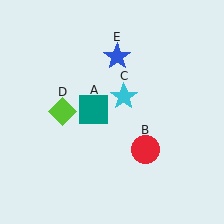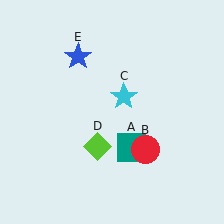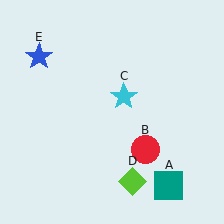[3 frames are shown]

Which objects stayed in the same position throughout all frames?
Red circle (object B) and cyan star (object C) remained stationary.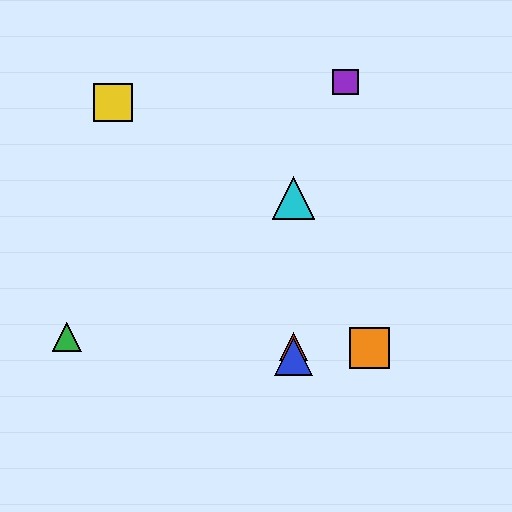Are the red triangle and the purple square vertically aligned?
No, the red triangle is at x≈293 and the purple square is at x≈345.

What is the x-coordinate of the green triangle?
The green triangle is at x≈67.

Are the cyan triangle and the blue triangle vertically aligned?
Yes, both are at x≈293.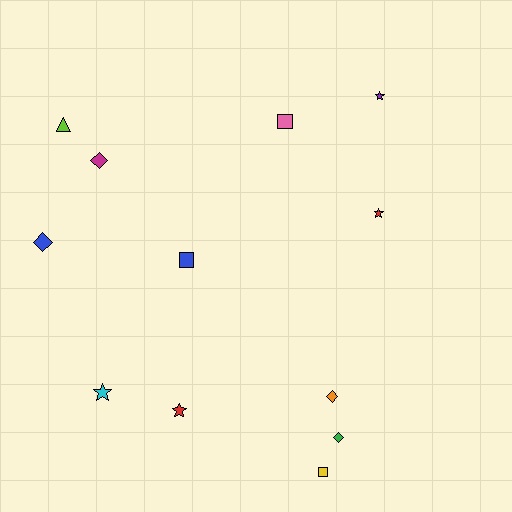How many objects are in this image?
There are 12 objects.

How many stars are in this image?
There are 4 stars.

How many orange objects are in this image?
There is 1 orange object.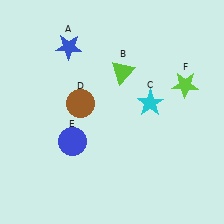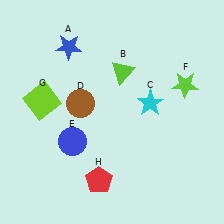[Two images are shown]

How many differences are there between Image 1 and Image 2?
There are 2 differences between the two images.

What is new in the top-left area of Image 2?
A lime square (G) was added in the top-left area of Image 2.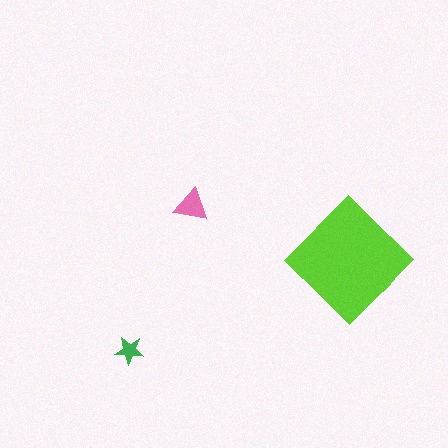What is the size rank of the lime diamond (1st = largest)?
1st.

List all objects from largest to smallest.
The lime diamond, the pink triangle, the green star.